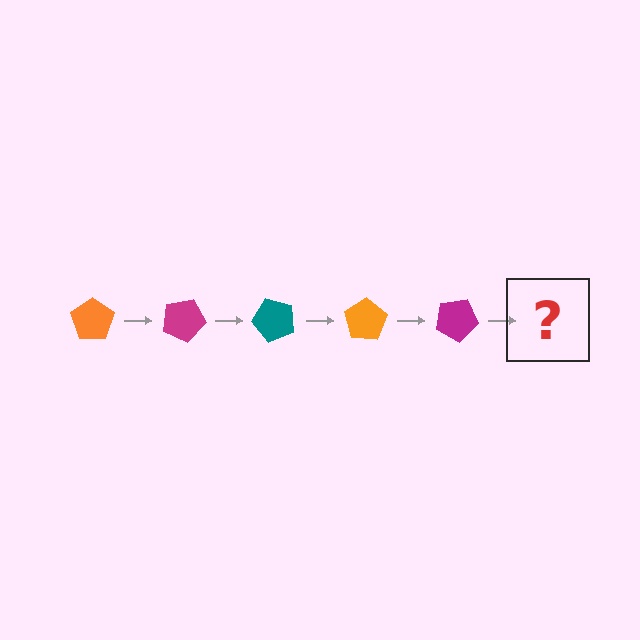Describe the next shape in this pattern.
It should be a teal pentagon, rotated 125 degrees from the start.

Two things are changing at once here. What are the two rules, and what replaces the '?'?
The two rules are that it rotates 25 degrees each step and the color cycles through orange, magenta, and teal. The '?' should be a teal pentagon, rotated 125 degrees from the start.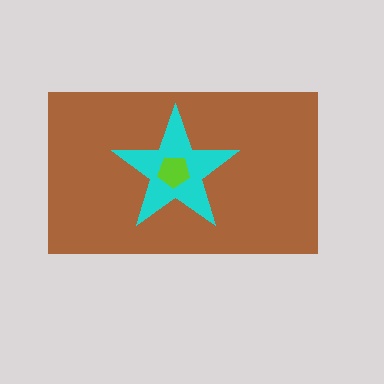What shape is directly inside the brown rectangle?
The cyan star.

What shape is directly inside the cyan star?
The lime pentagon.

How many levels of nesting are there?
3.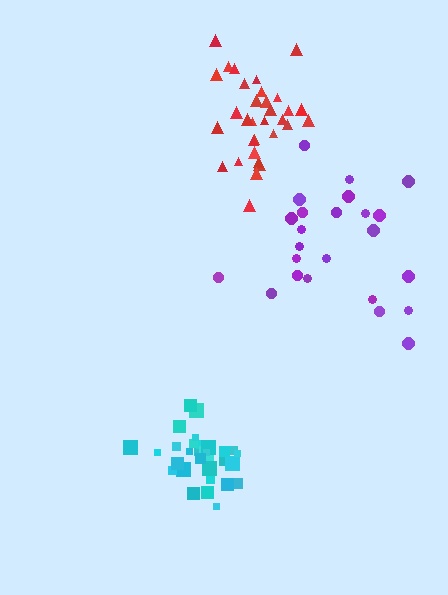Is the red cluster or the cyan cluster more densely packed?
Cyan.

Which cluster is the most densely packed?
Cyan.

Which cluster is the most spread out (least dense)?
Purple.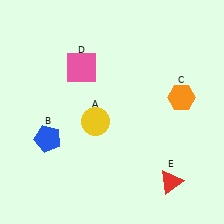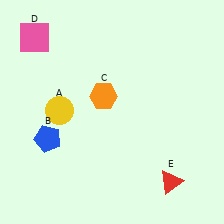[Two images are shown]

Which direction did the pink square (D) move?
The pink square (D) moved left.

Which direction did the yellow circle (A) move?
The yellow circle (A) moved left.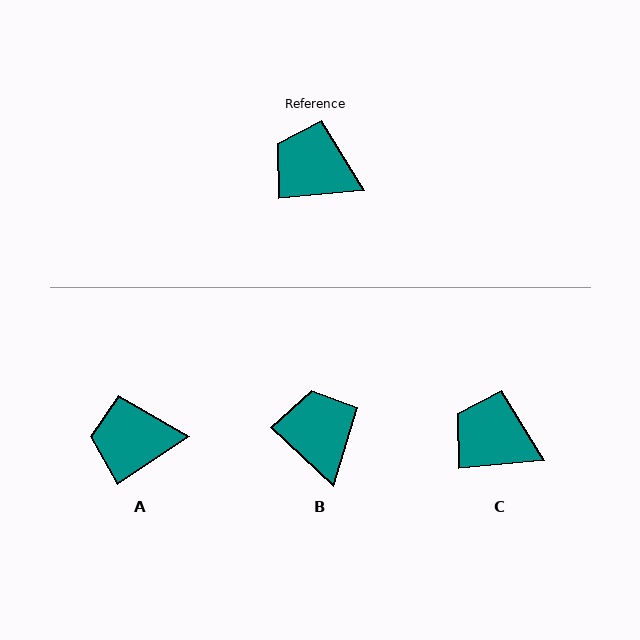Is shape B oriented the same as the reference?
No, it is off by about 49 degrees.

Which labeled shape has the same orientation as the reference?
C.